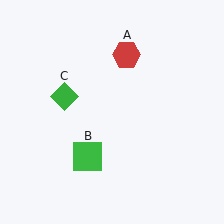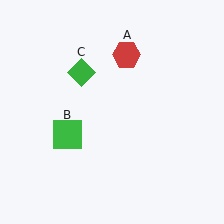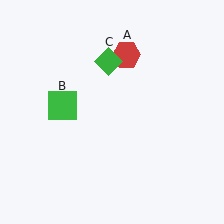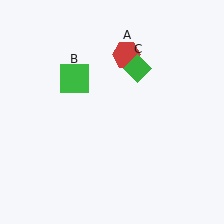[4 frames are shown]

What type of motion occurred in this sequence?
The green square (object B), green diamond (object C) rotated clockwise around the center of the scene.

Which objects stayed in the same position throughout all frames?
Red hexagon (object A) remained stationary.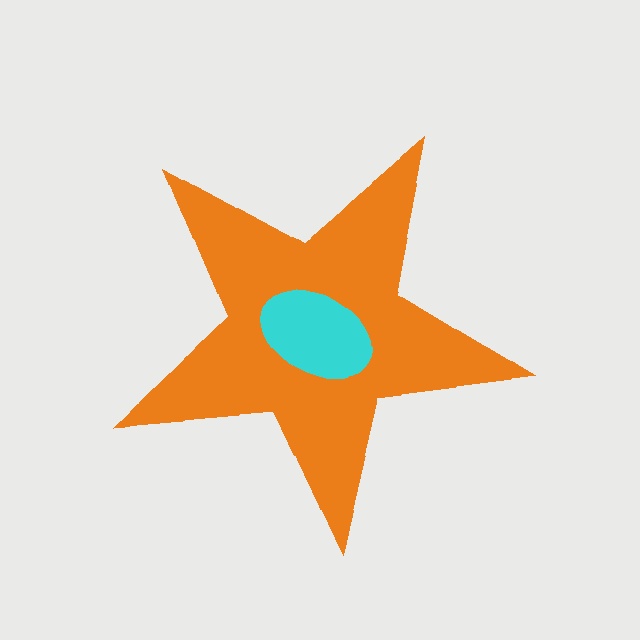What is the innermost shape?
The cyan ellipse.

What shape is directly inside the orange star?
The cyan ellipse.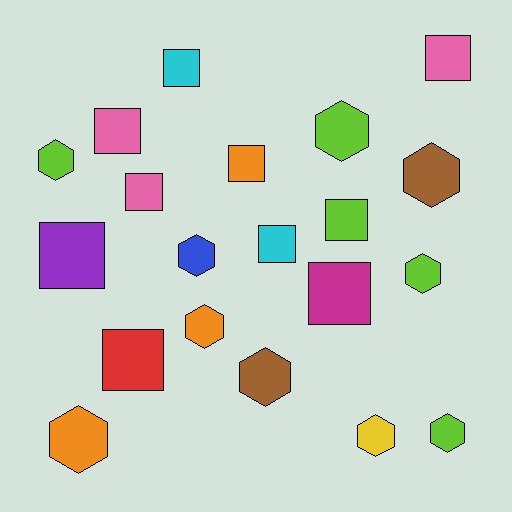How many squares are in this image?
There are 10 squares.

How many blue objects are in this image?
There is 1 blue object.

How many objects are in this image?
There are 20 objects.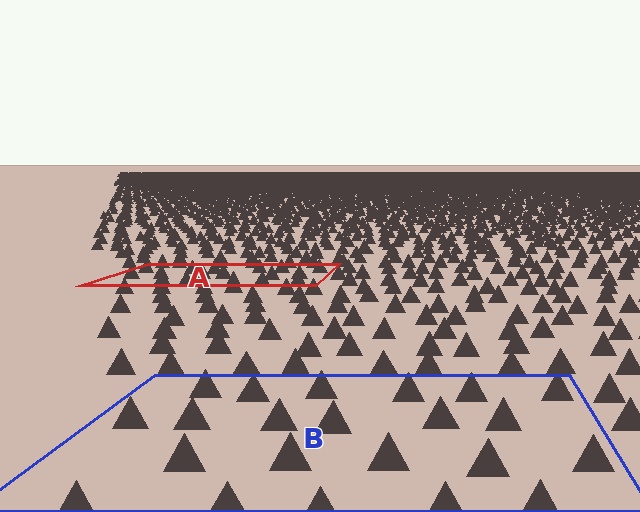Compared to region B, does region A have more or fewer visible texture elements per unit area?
Region A has more texture elements per unit area — they are packed more densely because it is farther away.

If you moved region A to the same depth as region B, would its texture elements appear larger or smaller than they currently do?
They would appear larger. At a closer depth, the same texture elements are projected at a bigger on-screen size.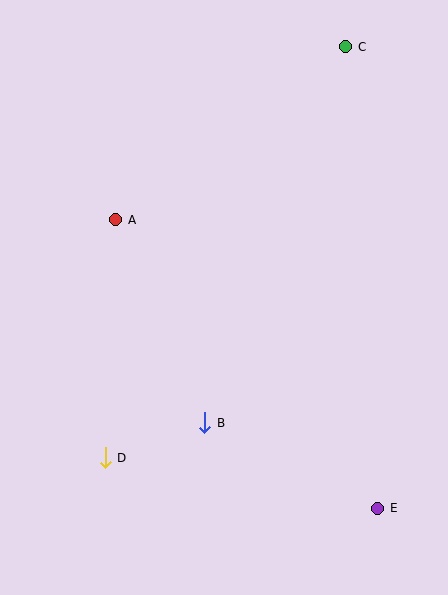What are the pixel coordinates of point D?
Point D is at (105, 458).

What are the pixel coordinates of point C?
Point C is at (346, 47).